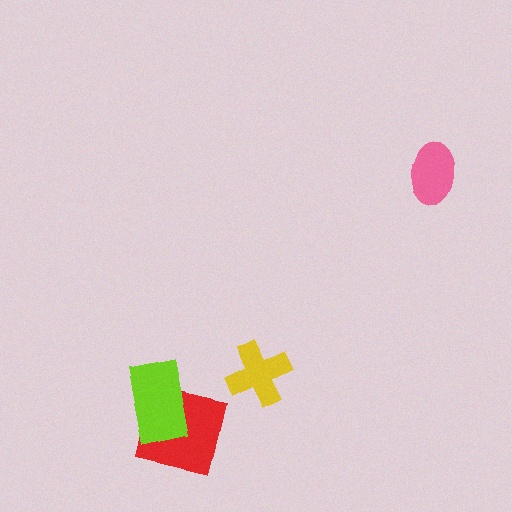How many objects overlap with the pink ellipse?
0 objects overlap with the pink ellipse.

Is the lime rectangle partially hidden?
No, no other shape covers it.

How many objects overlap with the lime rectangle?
1 object overlaps with the lime rectangle.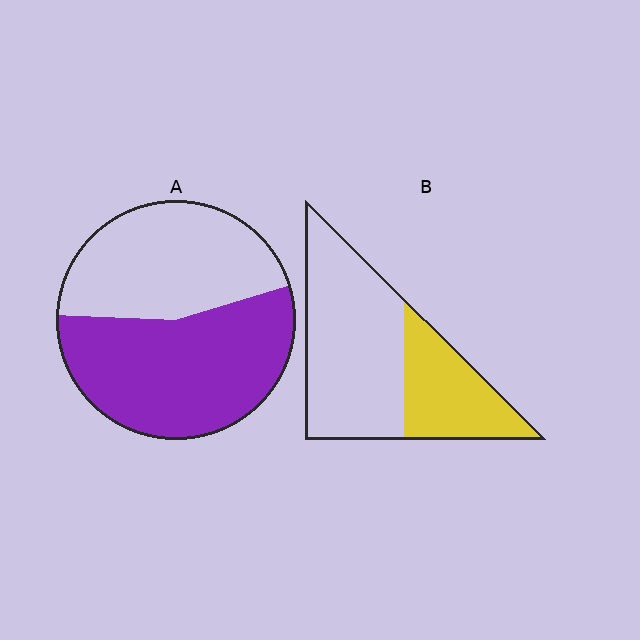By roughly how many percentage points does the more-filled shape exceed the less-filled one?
By roughly 20 percentage points (A over B).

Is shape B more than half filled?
No.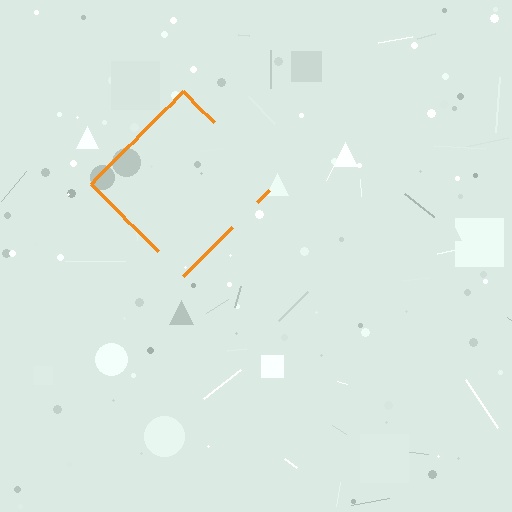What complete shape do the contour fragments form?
The contour fragments form a diamond.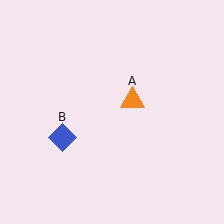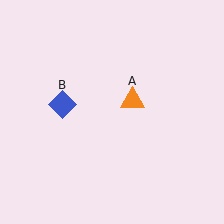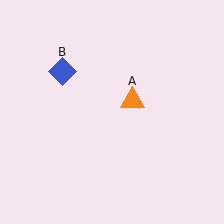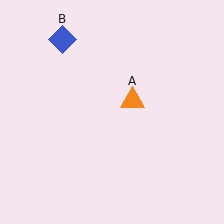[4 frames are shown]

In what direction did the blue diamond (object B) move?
The blue diamond (object B) moved up.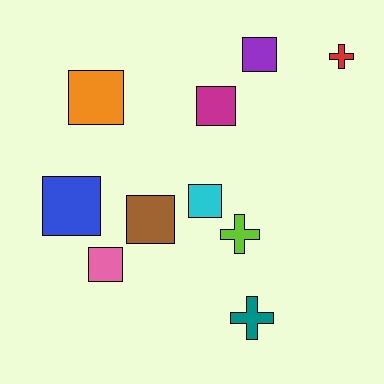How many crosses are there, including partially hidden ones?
There are 3 crosses.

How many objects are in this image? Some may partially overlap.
There are 10 objects.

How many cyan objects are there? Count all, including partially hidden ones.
There is 1 cyan object.